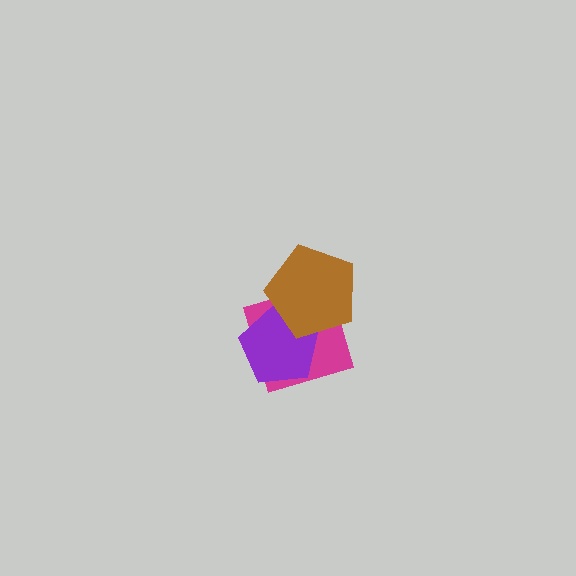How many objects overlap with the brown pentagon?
2 objects overlap with the brown pentagon.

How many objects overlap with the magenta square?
2 objects overlap with the magenta square.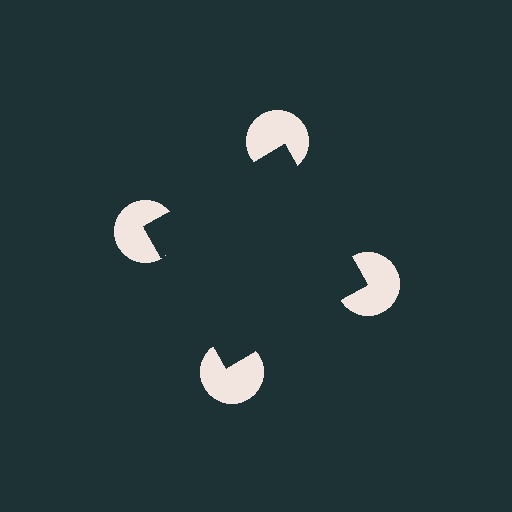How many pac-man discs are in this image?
There are 4 — one at each vertex of the illusory square.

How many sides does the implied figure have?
4 sides.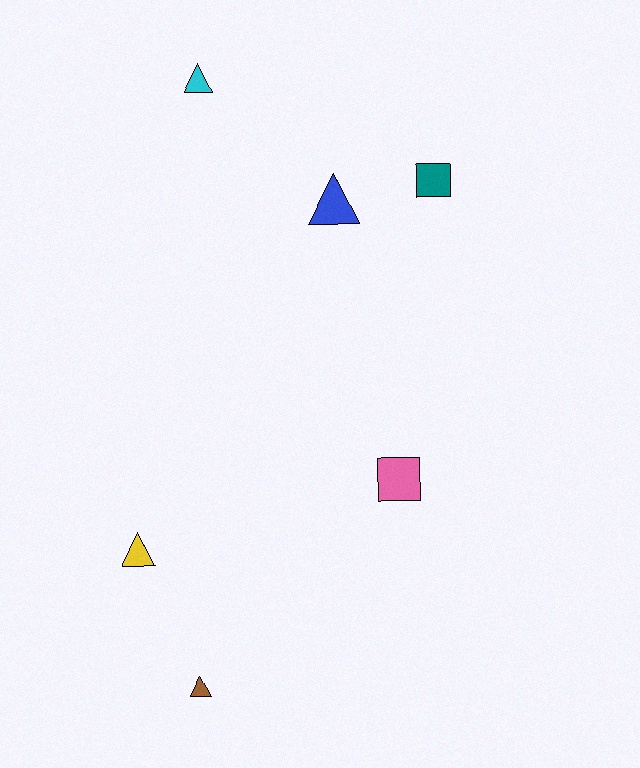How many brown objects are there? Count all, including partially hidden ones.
There is 1 brown object.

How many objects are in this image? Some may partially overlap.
There are 6 objects.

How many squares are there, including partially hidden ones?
There are 2 squares.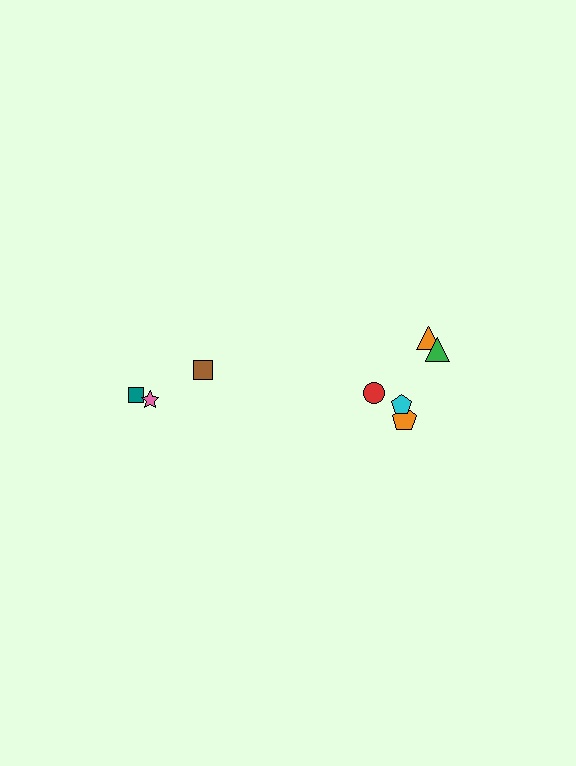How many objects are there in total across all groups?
There are 8 objects.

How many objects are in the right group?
There are 5 objects.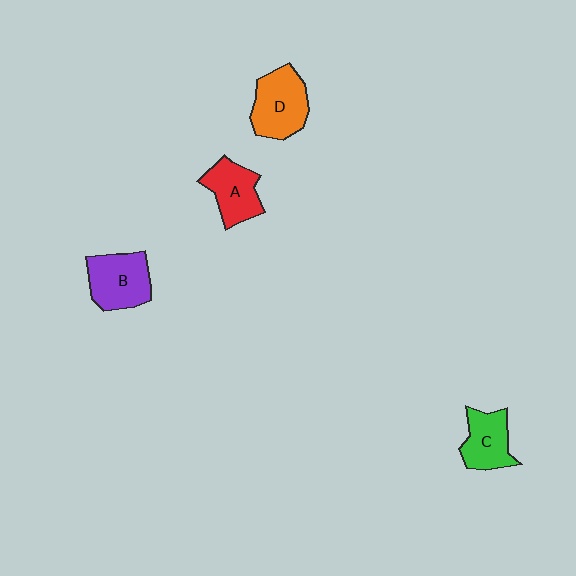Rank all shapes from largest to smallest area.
From largest to smallest: D (orange), B (purple), A (red), C (green).